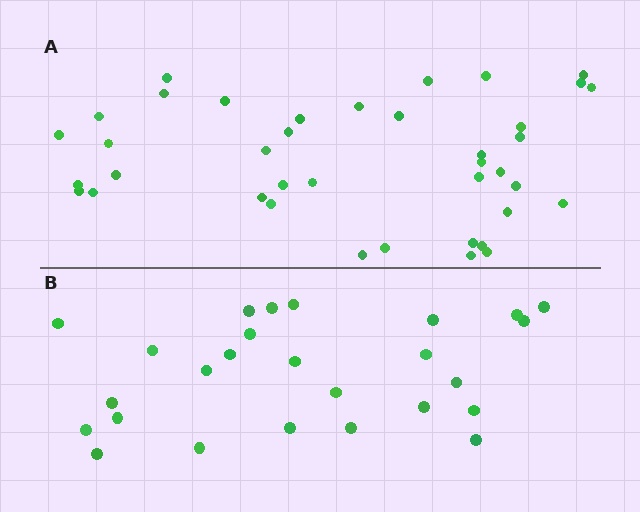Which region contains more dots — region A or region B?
Region A (the top region) has more dots.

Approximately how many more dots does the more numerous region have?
Region A has approximately 15 more dots than region B.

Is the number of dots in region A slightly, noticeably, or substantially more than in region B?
Region A has substantially more. The ratio is roughly 1.5 to 1.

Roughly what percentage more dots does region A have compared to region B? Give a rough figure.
About 50% more.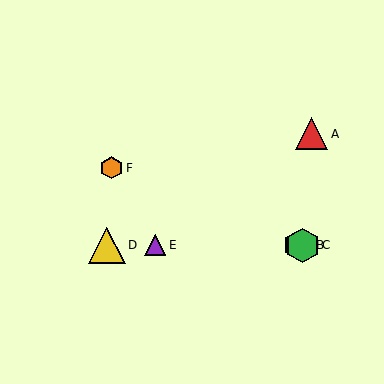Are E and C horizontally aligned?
Yes, both are at y≈245.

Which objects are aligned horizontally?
Objects B, C, D, E are aligned horizontally.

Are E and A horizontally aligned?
No, E is at y≈245 and A is at y≈134.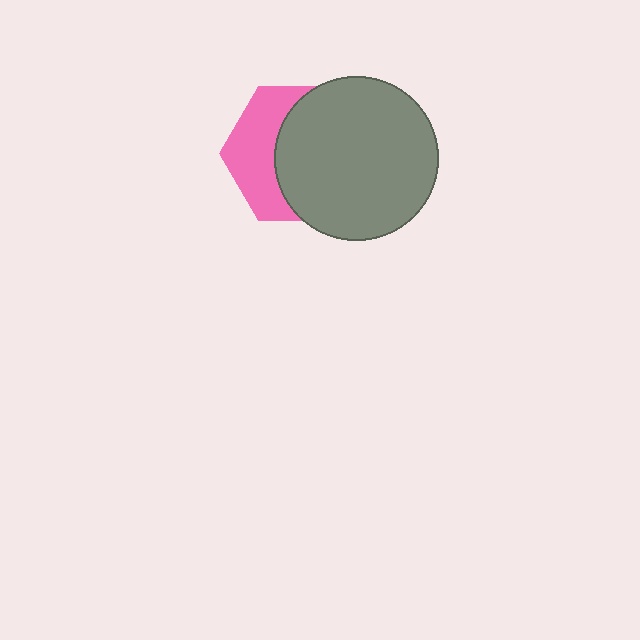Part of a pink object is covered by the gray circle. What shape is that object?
It is a hexagon.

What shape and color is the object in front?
The object in front is a gray circle.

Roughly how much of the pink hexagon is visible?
A small part of it is visible (roughly 40%).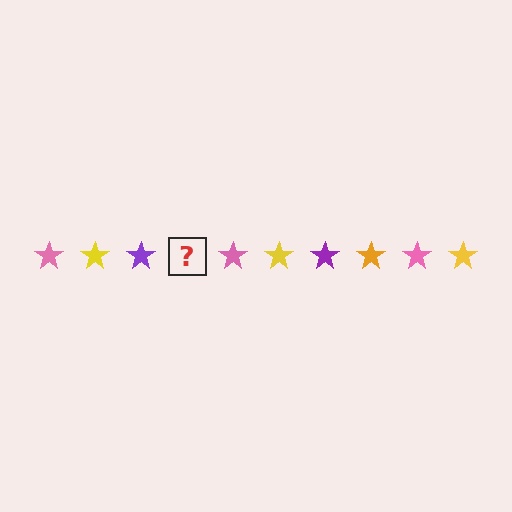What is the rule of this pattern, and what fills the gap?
The rule is that the pattern cycles through pink, yellow, purple, orange stars. The gap should be filled with an orange star.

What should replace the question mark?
The question mark should be replaced with an orange star.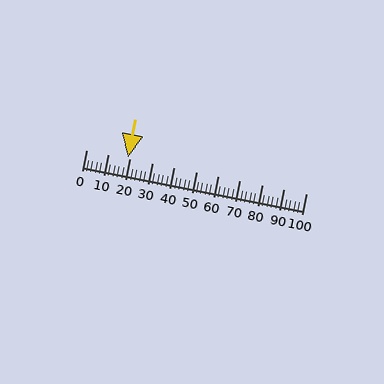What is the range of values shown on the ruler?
The ruler shows values from 0 to 100.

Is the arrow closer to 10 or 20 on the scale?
The arrow is closer to 20.